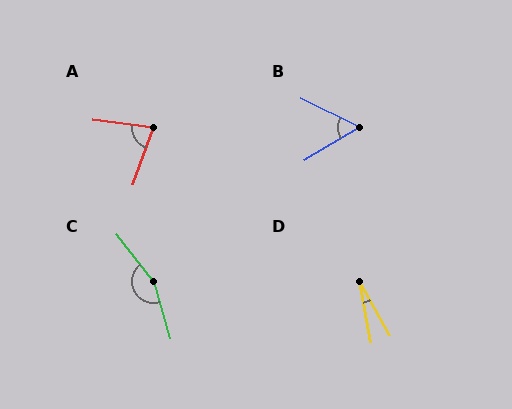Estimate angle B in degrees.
Approximately 57 degrees.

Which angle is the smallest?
D, at approximately 20 degrees.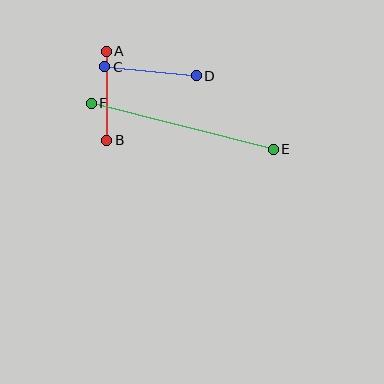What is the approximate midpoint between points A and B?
The midpoint is at approximately (106, 96) pixels.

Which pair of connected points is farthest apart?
Points E and F are farthest apart.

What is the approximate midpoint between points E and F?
The midpoint is at approximately (182, 126) pixels.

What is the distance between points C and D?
The distance is approximately 92 pixels.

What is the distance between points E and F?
The distance is approximately 187 pixels.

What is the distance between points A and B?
The distance is approximately 89 pixels.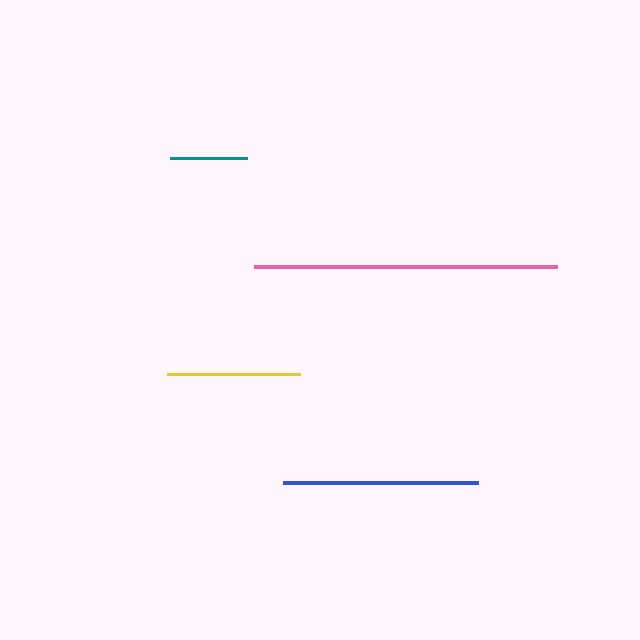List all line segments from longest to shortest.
From longest to shortest: pink, blue, yellow, teal.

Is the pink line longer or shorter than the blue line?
The pink line is longer than the blue line.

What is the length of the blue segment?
The blue segment is approximately 195 pixels long.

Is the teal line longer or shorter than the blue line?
The blue line is longer than the teal line.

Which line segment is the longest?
The pink line is the longest at approximately 303 pixels.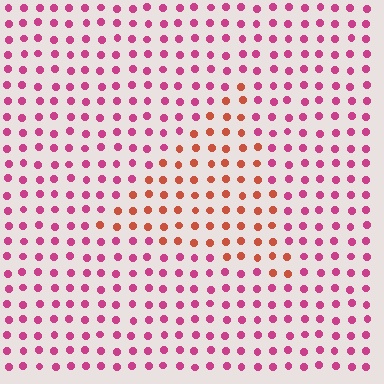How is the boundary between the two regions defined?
The boundary is defined purely by a slight shift in hue (about 41 degrees). Spacing, size, and orientation are identical on both sides.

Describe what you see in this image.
The image is filled with small magenta elements in a uniform arrangement. A triangle-shaped region is visible where the elements are tinted to a slightly different hue, forming a subtle color boundary.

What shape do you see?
I see a triangle.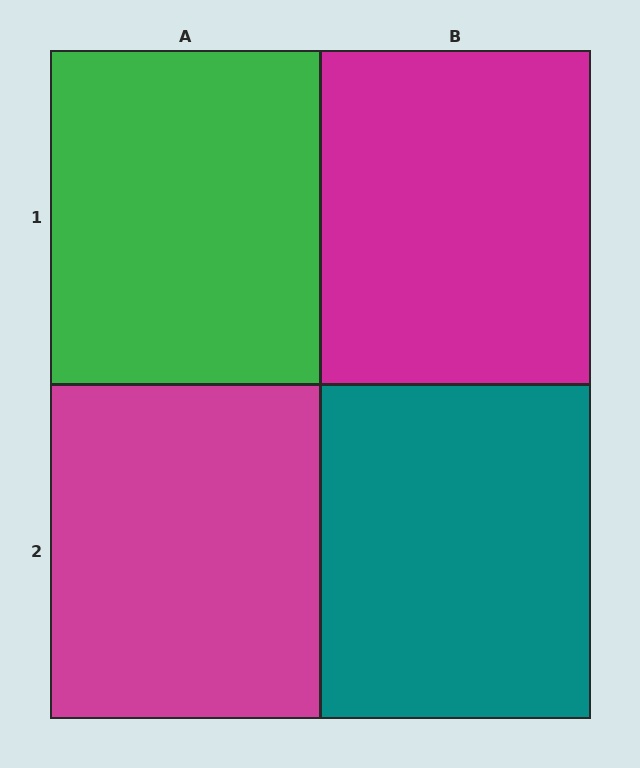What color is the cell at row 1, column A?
Green.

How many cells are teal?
1 cell is teal.